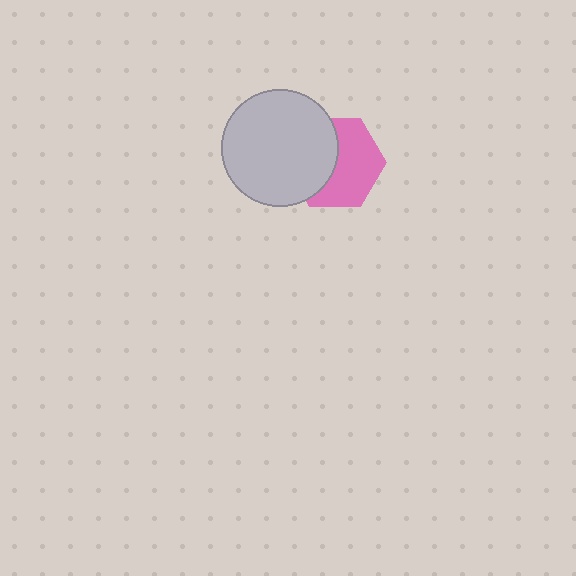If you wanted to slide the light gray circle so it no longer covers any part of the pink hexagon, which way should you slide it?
Slide it left — that is the most direct way to separate the two shapes.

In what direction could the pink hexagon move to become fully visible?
The pink hexagon could move right. That would shift it out from behind the light gray circle entirely.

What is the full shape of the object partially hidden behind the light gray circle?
The partially hidden object is a pink hexagon.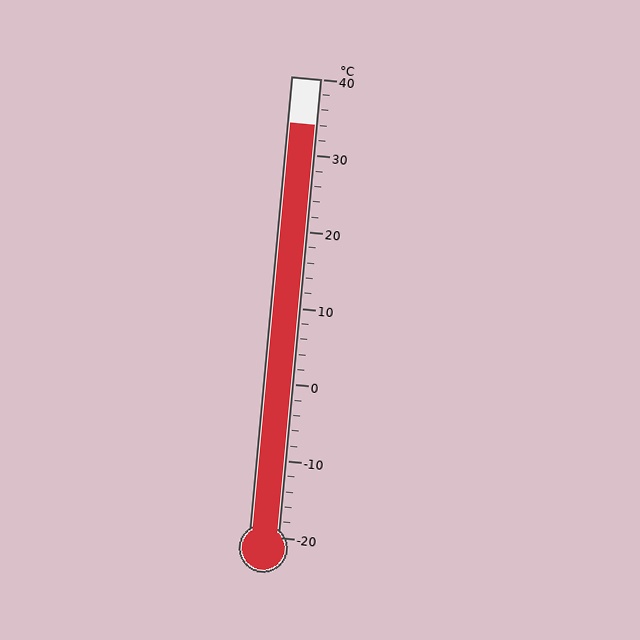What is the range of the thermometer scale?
The thermometer scale ranges from -20°C to 40°C.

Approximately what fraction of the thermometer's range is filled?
The thermometer is filled to approximately 90% of its range.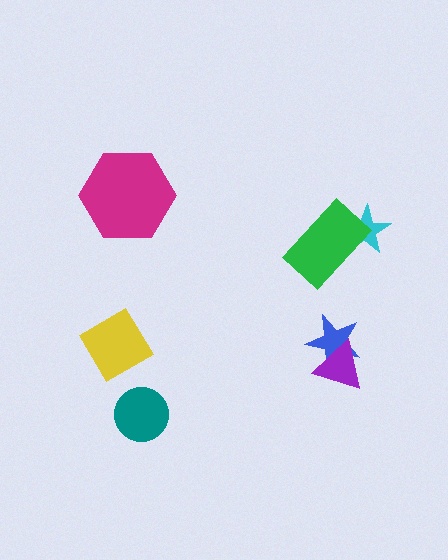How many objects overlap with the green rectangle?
1 object overlaps with the green rectangle.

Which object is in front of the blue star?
The purple triangle is in front of the blue star.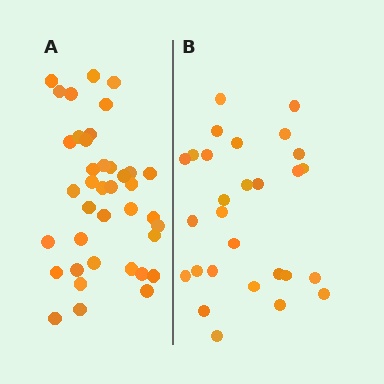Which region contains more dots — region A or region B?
Region A (the left region) has more dots.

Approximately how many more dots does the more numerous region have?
Region A has roughly 12 or so more dots than region B.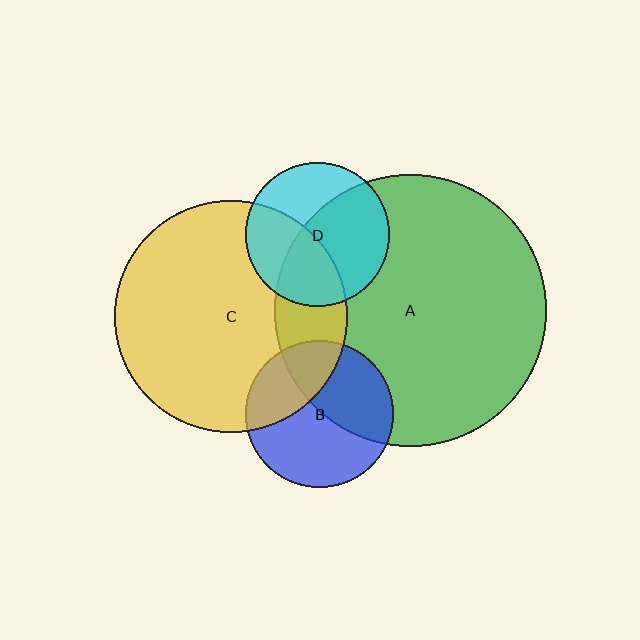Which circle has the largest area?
Circle A (green).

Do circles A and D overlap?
Yes.